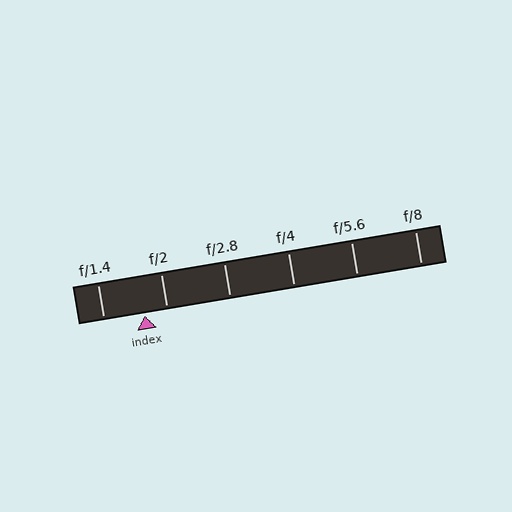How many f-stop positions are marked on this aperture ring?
There are 6 f-stop positions marked.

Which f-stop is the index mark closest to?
The index mark is closest to f/2.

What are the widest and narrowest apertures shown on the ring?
The widest aperture shown is f/1.4 and the narrowest is f/8.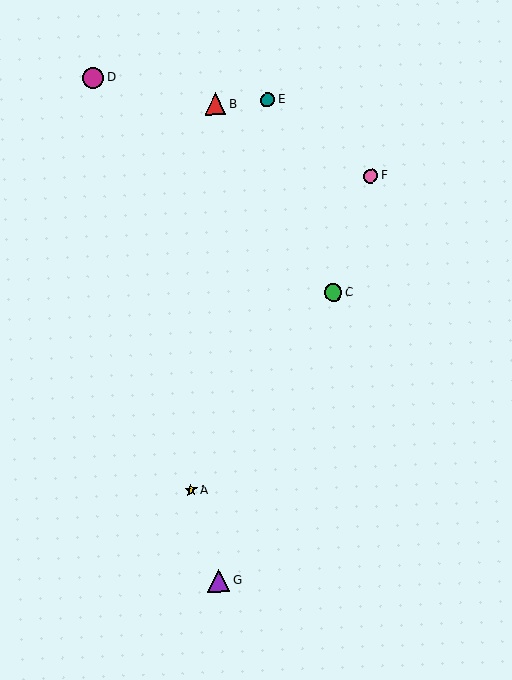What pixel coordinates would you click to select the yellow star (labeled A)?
Click at (191, 490) to select the yellow star A.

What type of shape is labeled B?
Shape B is a red triangle.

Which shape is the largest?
The purple triangle (labeled G) is the largest.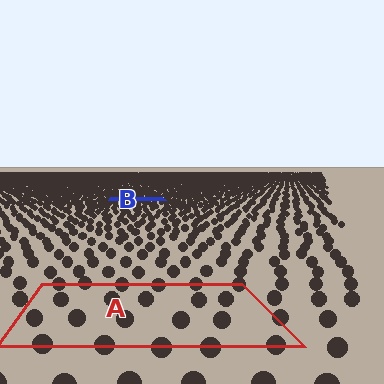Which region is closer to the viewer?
Region A is closer. The texture elements there are larger and more spread out.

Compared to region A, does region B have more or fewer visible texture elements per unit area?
Region B has more texture elements per unit area — they are packed more densely because it is farther away.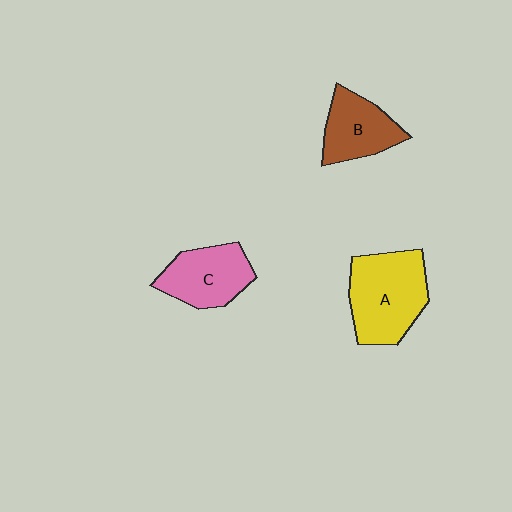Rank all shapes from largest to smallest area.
From largest to smallest: A (yellow), C (pink), B (brown).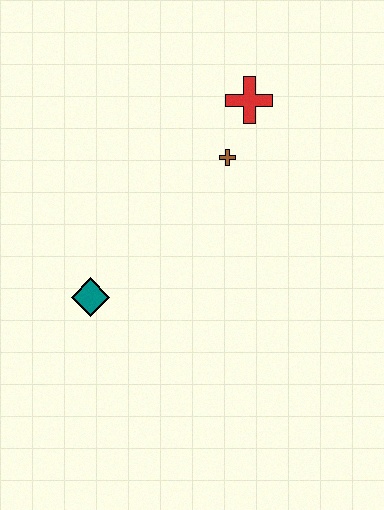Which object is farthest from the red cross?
The teal diamond is farthest from the red cross.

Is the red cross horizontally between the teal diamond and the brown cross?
No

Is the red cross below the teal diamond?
No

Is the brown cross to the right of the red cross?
No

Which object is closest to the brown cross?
The red cross is closest to the brown cross.